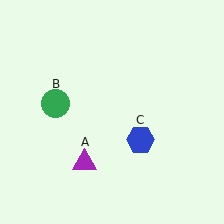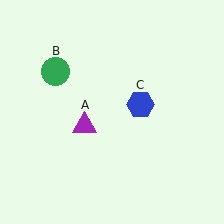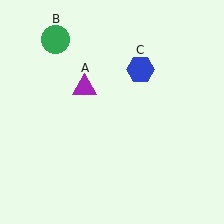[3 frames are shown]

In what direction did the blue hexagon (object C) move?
The blue hexagon (object C) moved up.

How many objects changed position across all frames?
3 objects changed position: purple triangle (object A), green circle (object B), blue hexagon (object C).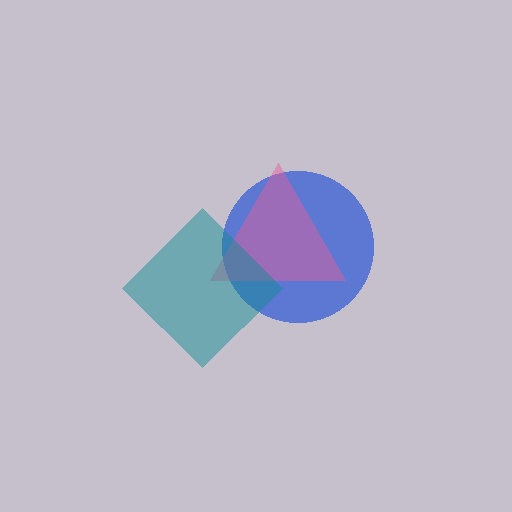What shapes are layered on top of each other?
The layered shapes are: a blue circle, a pink triangle, a teal diamond.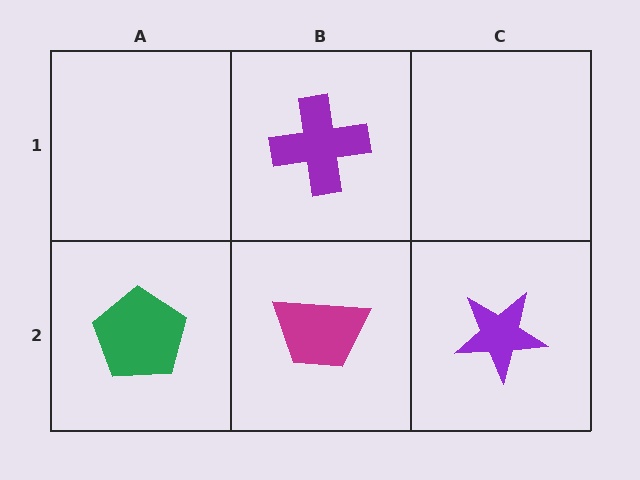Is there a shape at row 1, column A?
No, that cell is empty.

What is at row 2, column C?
A purple star.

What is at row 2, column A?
A green pentagon.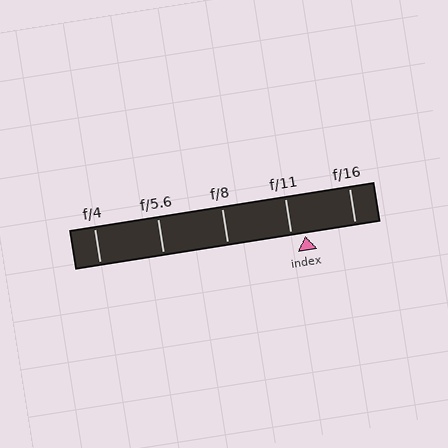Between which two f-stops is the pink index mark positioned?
The index mark is between f/11 and f/16.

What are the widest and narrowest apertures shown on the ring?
The widest aperture shown is f/4 and the narrowest is f/16.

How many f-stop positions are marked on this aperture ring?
There are 5 f-stop positions marked.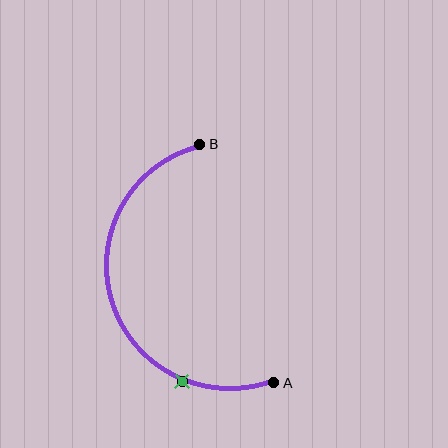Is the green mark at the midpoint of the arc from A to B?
No. The green mark lies on the arc but is closer to endpoint A. The arc midpoint would be at the point on the curve equidistant along the arc from both A and B.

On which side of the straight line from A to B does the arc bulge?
The arc bulges to the left of the straight line connecting A and B.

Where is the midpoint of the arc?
The arc midpoint is the point on the curve farthest from the straight line joining A and B. It sits to the left of that line.